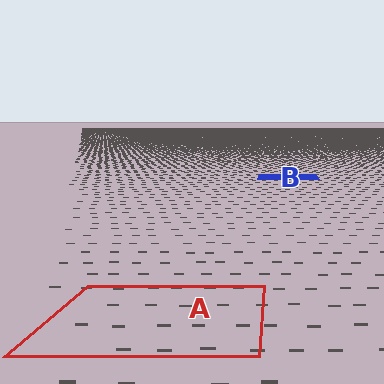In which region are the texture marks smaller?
The texture marks are smaller in region B, because it is farther away.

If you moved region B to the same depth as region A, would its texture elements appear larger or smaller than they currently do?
They would appear larger. At a closer depth, the same texture elements are projected at a bigger on-screen size.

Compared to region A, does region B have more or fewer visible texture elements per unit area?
Region B has more texture elements per unit area — they are packed more densely because it is farther away.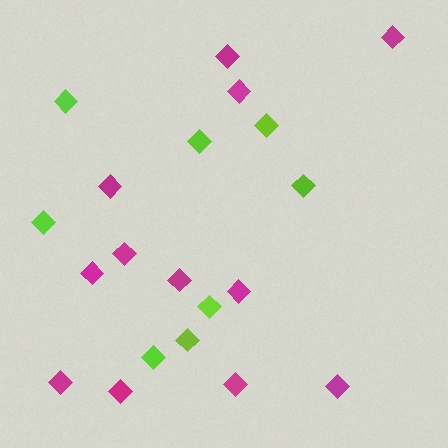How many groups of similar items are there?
There are 2 groups: one group of lime diamonds (8) and one group of magenta diamonds (12).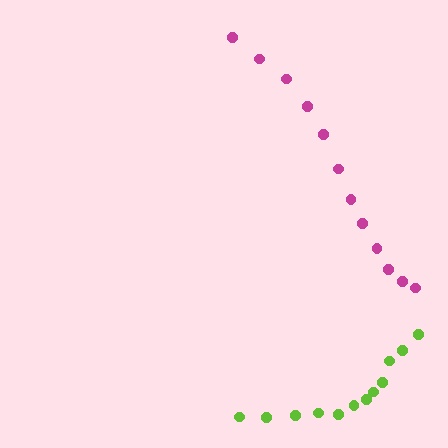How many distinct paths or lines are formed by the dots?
There are 2 distinct paths.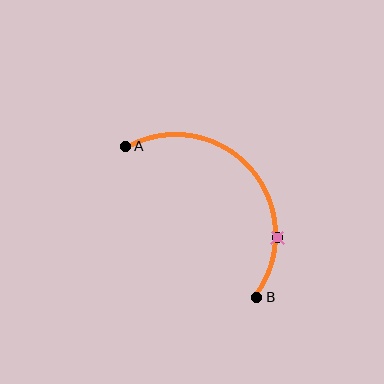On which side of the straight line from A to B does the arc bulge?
The arc bulges above and to the right of the straight line connecting A and B.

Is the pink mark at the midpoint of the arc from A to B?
No. The pink mark lies on the arc but is closer to endpoint B. The arc midpoint would be at the point on the curve equidistant along the arc from both A and B.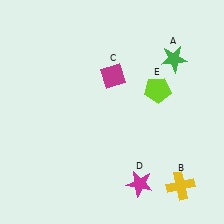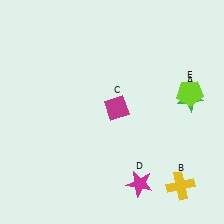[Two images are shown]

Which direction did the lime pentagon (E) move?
The lime pentagon (E) moved right.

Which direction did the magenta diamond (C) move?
The magenta diamond (C) moved down.